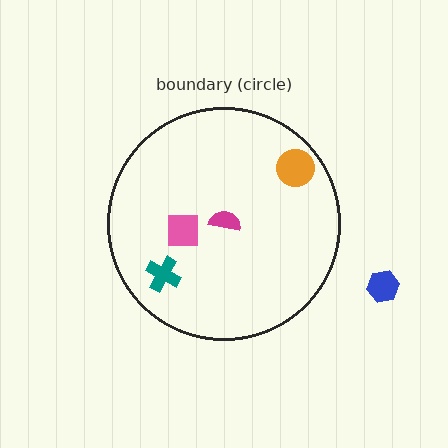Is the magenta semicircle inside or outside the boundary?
Inside.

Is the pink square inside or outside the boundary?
Inside.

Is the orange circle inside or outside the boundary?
Inside.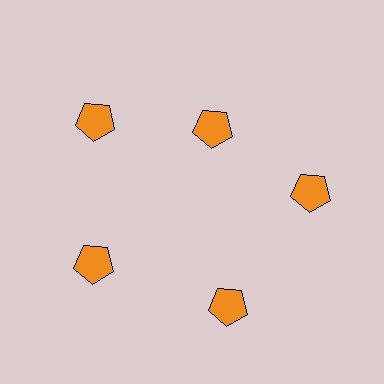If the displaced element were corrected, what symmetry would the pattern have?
It would have 5-fold rotational symmetry — the pattern would map onto itself every 72 degrees.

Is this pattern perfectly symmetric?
No. The 5 orange pentagons are arranged in a ring, but one element near the 1 o'clock position is pulled inward toward the center, breaking the 5-fold rotational symmetry.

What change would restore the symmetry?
The symmetry would be restored by moving it outward, back onto the ring so that all 5 pentagons sit at equal angles and equal distance from the center.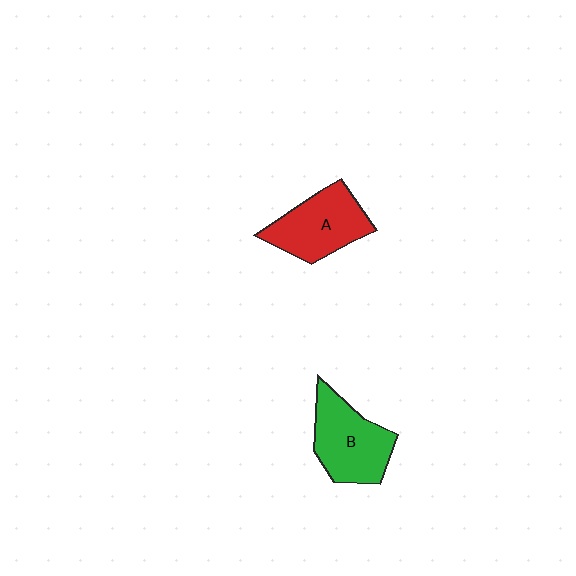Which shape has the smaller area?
Shape A (red).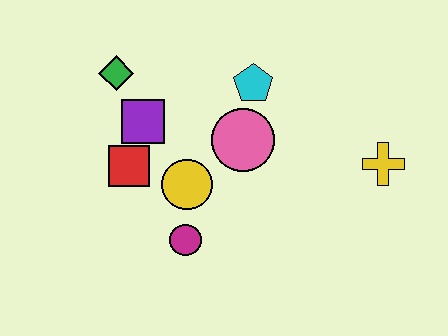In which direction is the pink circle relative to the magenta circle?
The pink circle is above the magenta circle.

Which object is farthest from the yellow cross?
The green diamond is farthest from the yellow cross.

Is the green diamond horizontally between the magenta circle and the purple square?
No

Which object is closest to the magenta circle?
The yellow circle is closest to the magenta circle.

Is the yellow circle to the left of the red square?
No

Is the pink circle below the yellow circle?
No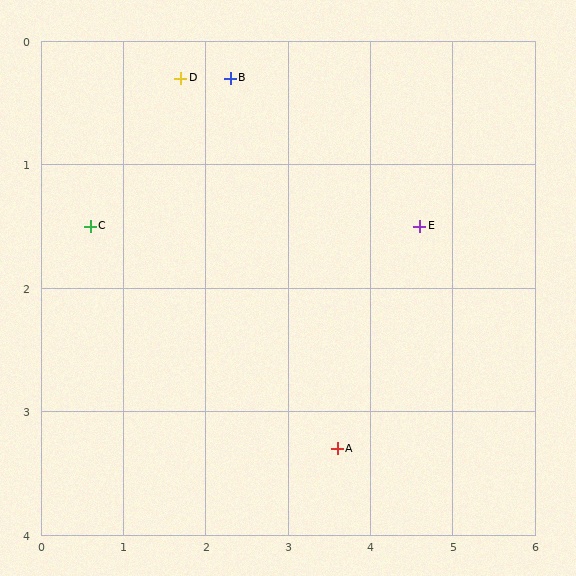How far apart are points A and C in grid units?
Points A and C are about 3.5 grid units apart.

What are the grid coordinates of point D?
Point D is at approximately (1.7, 0.3).